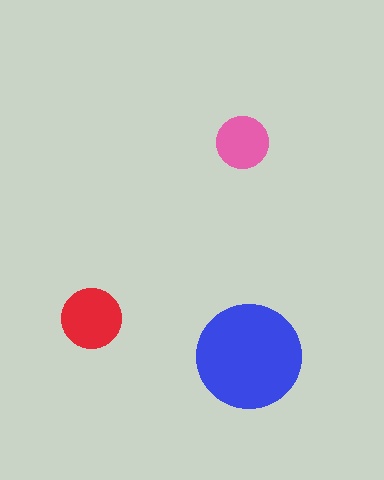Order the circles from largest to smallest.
the blue one, the red one, the pink one.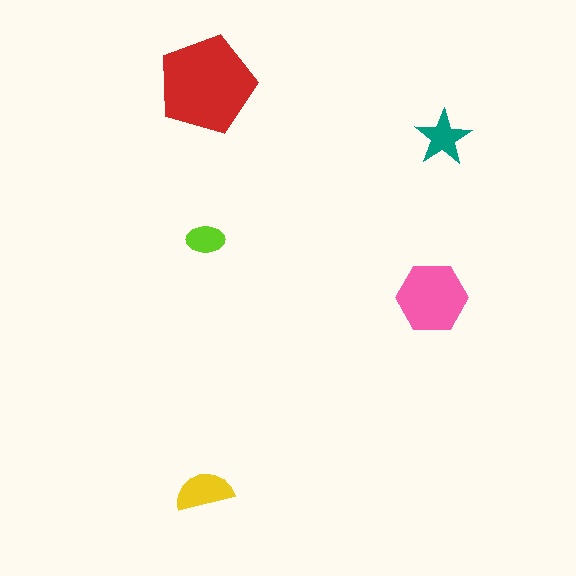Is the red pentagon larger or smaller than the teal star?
Larger.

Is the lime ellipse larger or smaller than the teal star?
Smaller.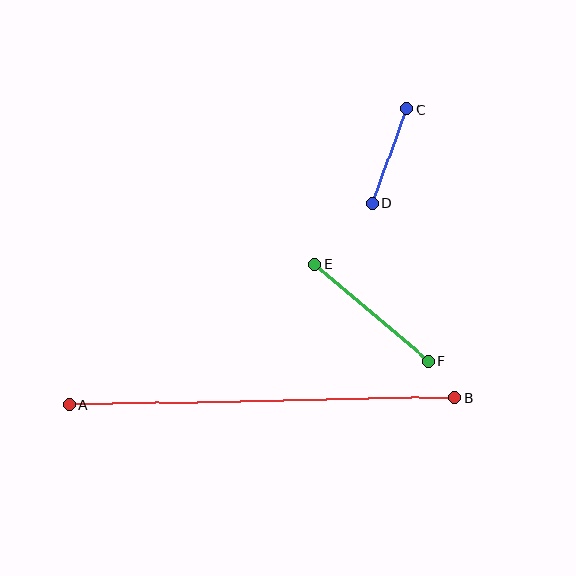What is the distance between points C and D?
The distance is approximately 100 pixels.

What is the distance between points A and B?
The distance is approximately 386 pixels.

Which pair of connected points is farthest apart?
Points A and B are farthest apart.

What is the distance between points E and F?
The distance is approximately 149 pixels.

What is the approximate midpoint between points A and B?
The midpoint is at approximately (262, 401) pixels.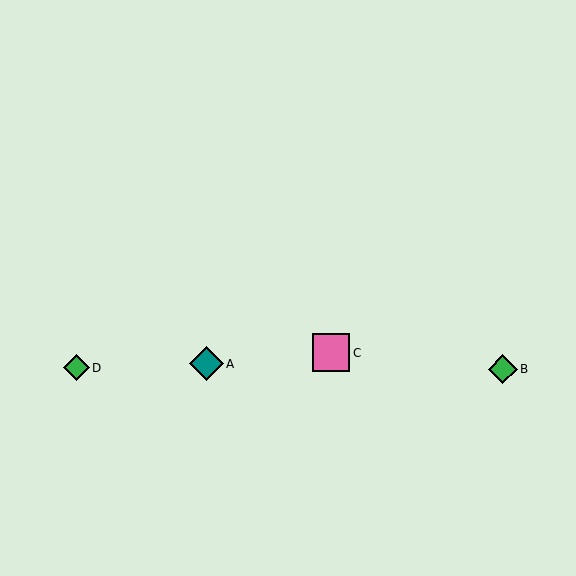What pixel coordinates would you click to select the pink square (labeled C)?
Click at (331, 353) to select the pink square C.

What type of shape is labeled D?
Shape D is a green diamond.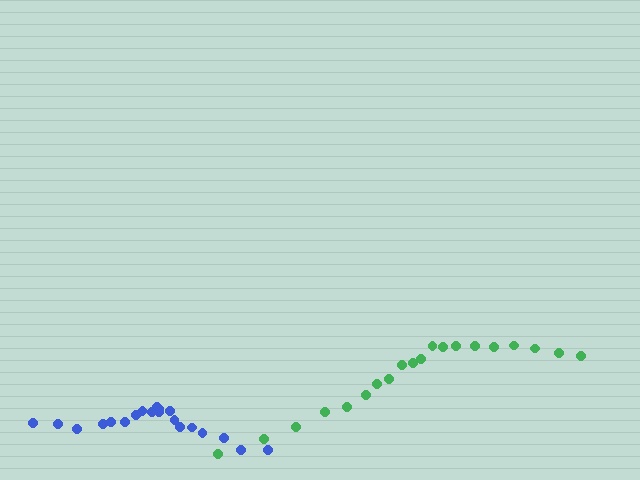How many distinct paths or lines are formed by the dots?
There are 2 distinct paths.